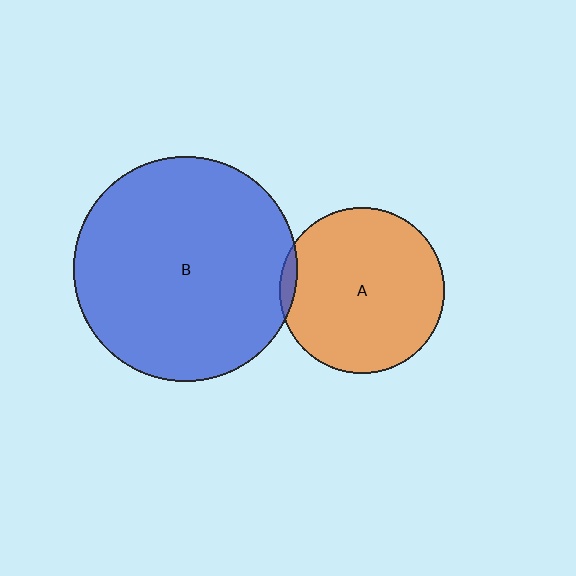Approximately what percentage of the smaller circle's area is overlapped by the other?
Approximately 5%.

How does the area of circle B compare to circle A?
Approximately 1.8 times.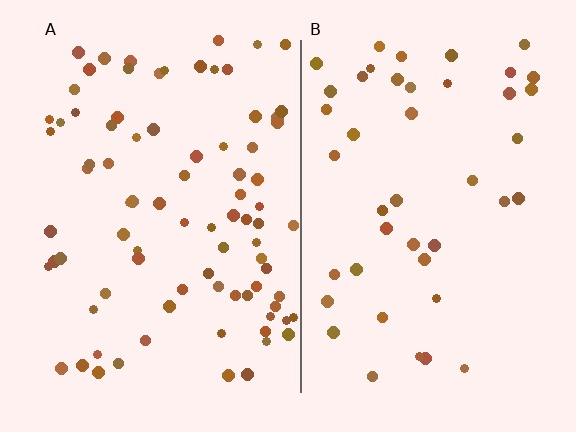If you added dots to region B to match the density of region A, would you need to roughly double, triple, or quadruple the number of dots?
Approximately double.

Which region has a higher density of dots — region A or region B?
A (the left).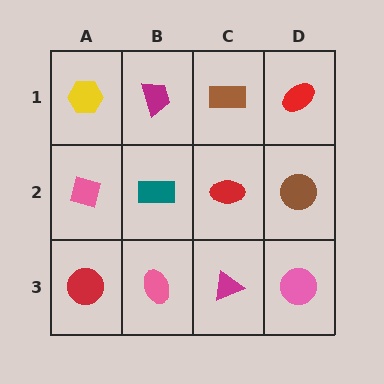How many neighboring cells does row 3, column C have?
3.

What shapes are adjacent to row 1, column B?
A teal rectangle (row 2, column B), a yellow hexagon (row 1, column A), a brown rectangle (row 1, column C).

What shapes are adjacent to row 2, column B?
A magenta trapezoid (row 1, column B), a pink ellipse (row 3, column B), a pink diamond (row 2, column A), a red ellipse (row 2, column C).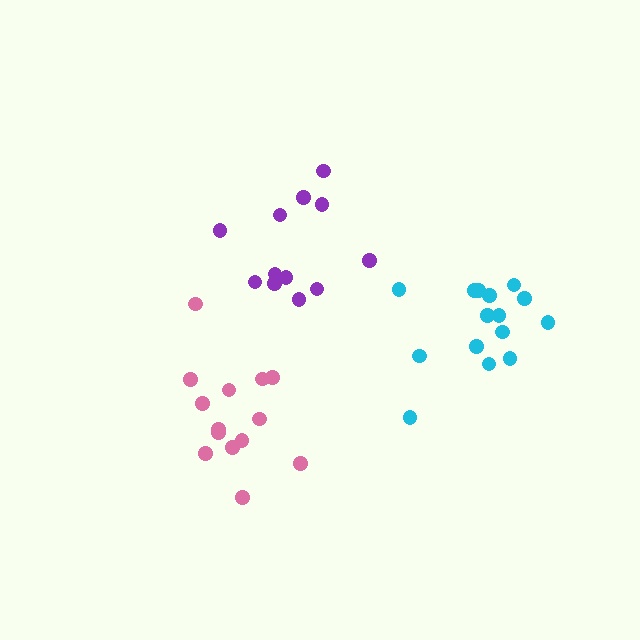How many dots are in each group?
Group 1: 15 dots, Group 2: 14 dots, Group 3: 12 dots (41 total).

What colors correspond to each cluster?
The clusters are colored: cyan, pink, purple.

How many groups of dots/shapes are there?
There are 3 groups.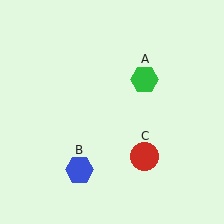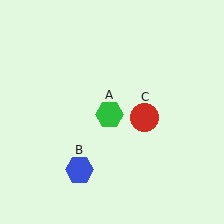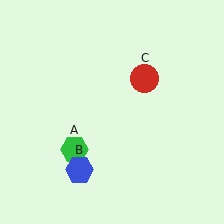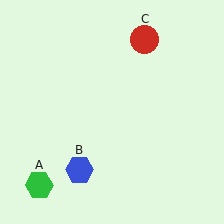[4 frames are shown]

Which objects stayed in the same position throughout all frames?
Blue hexagon (object B) remained stationary.